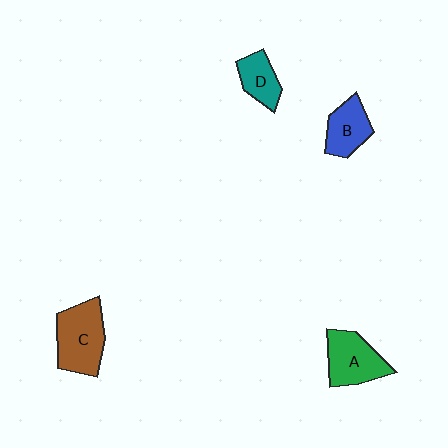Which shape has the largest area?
Shape C (brown).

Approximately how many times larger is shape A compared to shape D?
Approximately 1.6 times.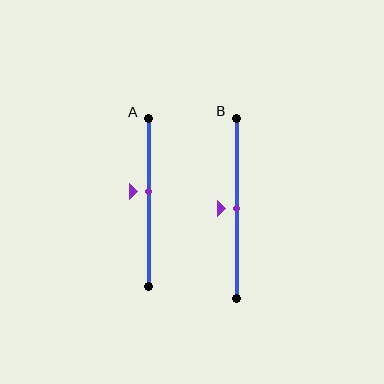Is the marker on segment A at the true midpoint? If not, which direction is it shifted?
No, the marker on segment A is shifted upward by about 7% of the segment length.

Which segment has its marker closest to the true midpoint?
Segment B has its marker closest to the true midpoint.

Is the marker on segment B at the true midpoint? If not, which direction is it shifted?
Yes, the marker on segment B is at the true midpoint.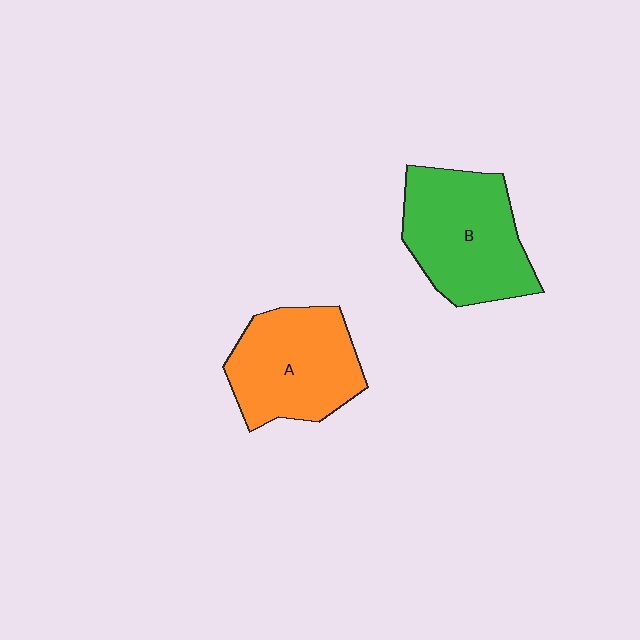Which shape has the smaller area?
Shape A (orange).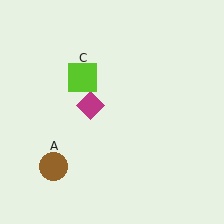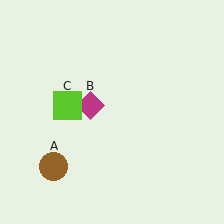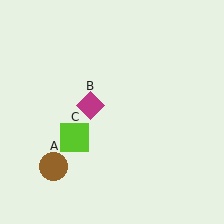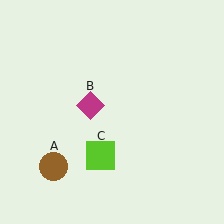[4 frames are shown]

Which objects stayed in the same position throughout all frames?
Brown circle (object A) and magenta diamond (object B) remained stationary.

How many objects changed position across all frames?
1 object changed position: lime square (object C).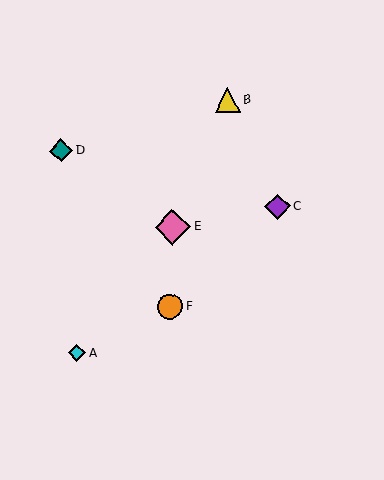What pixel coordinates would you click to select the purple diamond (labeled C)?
Click at (277, 207) to select the purple diamond C.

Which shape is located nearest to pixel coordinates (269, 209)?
The purple diamond (labeled C) at (277, 207) is nearest to that location.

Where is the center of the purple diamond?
The center of the purple diamond is at (277, 207).